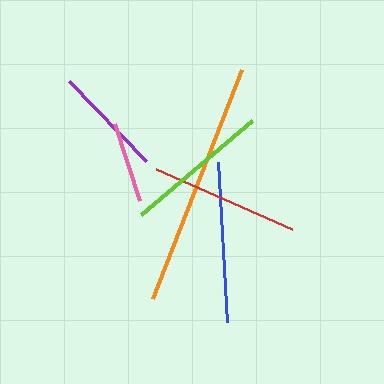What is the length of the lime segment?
The lime segment is approximately 145 pixels long.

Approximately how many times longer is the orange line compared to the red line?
The orange line is approximately 1.7 times the length of the red line.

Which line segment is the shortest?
The pink line is the shortest at approximately 81 pixels.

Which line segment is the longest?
The orange line is the longest at approximately 245 pixels.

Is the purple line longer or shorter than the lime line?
The lime line is longer than the purple line.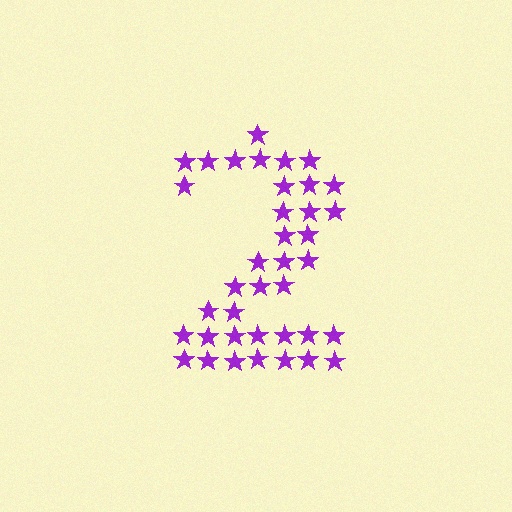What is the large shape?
The large shape is the digit 2.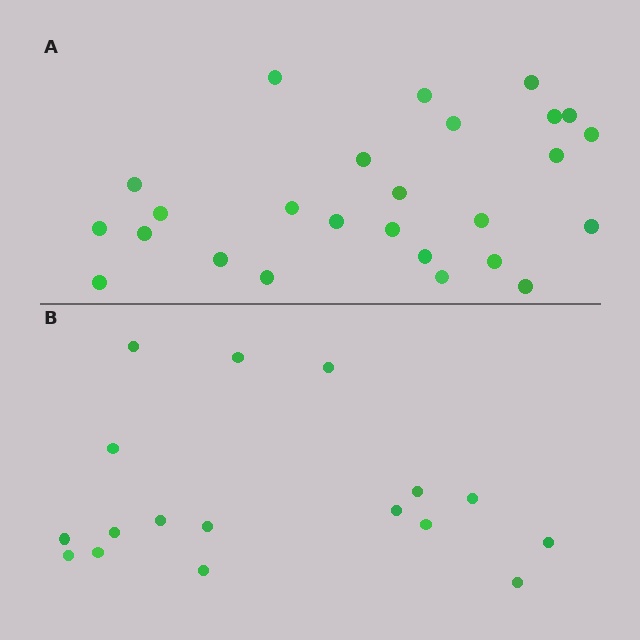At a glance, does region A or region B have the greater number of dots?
Region A (the top region) has more dots.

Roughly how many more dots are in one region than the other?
Region A has roughly 8 or so more dots than region B.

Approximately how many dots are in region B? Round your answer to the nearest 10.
About 20 dots. (The exact count is 17, which rounds to 20.)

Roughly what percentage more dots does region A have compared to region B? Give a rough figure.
About 55% more.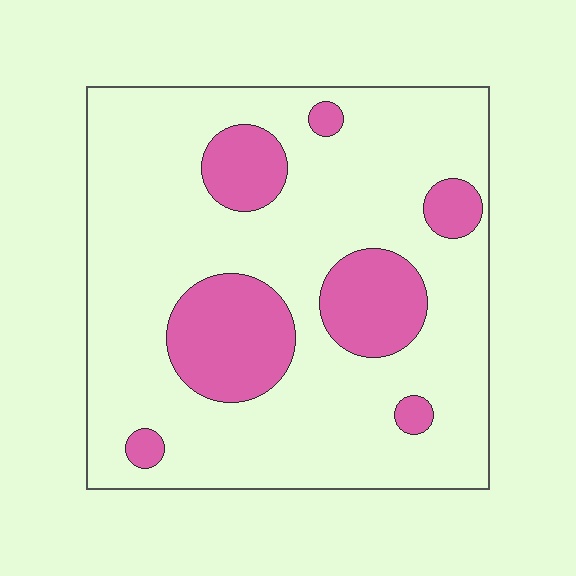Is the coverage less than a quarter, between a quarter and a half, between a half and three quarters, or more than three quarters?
Less than a quarter.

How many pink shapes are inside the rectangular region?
7.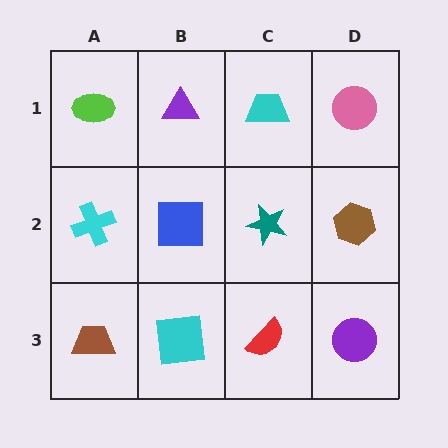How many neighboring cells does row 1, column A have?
2.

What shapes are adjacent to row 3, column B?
A blue square (row 2, column B), a brown trapezoid (row 3, column A), a red semicircle (row 3, column C).